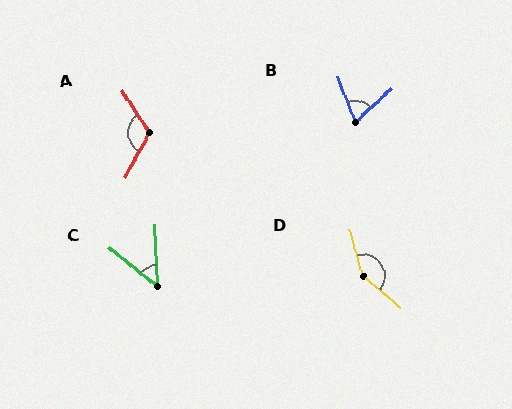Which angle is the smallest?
C, at approximately 49 degrees.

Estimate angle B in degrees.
Approximately 69 degrees.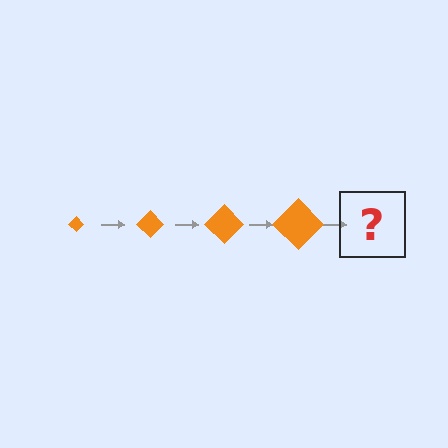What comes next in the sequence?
The next element should be an orange diamond, larger than the previous one.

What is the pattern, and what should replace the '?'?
The pattern is that the diamond gets progressively larger each step. The '?' should be an orange diamond, larger than the previous one.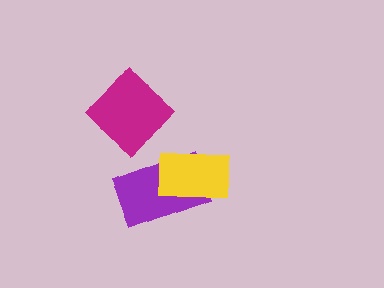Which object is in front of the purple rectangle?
The yellow rectangle is in front of the purple rectangle.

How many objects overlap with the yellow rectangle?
1 object overlaps with the yellow rectangle.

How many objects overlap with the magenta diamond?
0 objects overlap with the magenta diamond.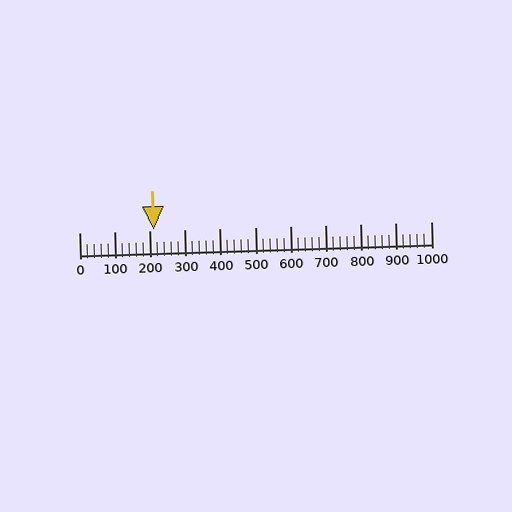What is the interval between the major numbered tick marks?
The major tick marks are spaced 100 units apart.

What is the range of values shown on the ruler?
The ruler shows values from 0 to 1000.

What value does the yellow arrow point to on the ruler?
The yellow arrow points to approximately 212.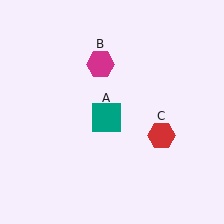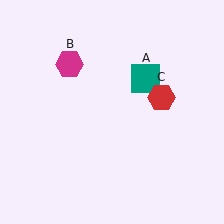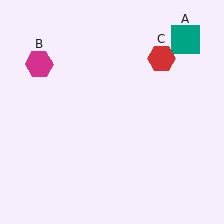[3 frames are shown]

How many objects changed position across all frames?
3 objects changed position: teal square (object A), magenta hexagon (object B), red hexagon (object C).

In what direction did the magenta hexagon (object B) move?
The magenta hexagon (object B) moved left.